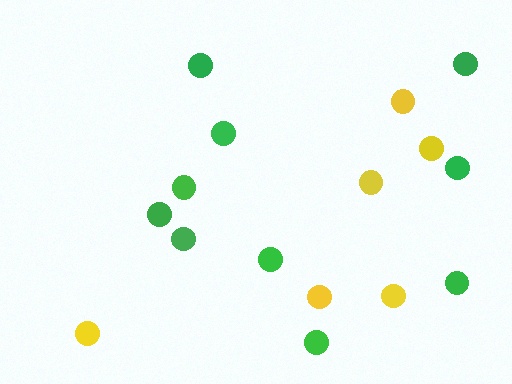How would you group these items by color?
There are 2 groups: one group of yellow circles (6) and one group of green circles (10).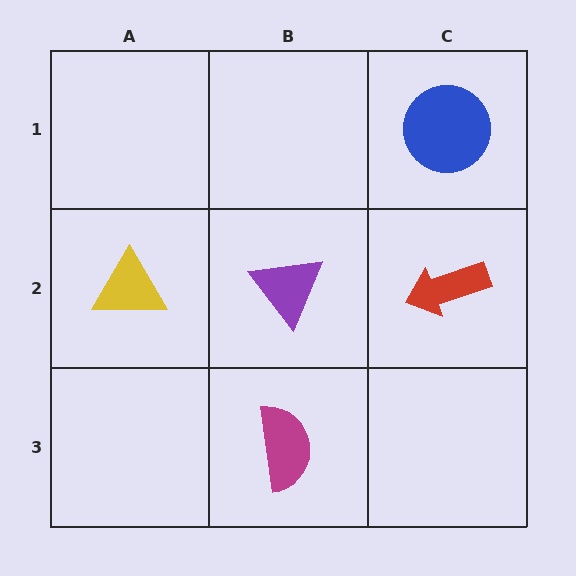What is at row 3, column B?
A magenta semicircle.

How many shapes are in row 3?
1 shape.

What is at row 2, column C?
A red arrow.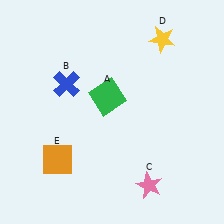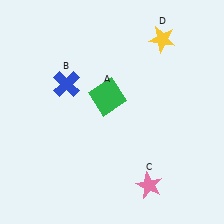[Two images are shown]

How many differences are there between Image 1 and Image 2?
There is 1 difference between the two images.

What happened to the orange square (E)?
The orange square (E) was removed in Image 2. It was in the bottom-left area of Image 1.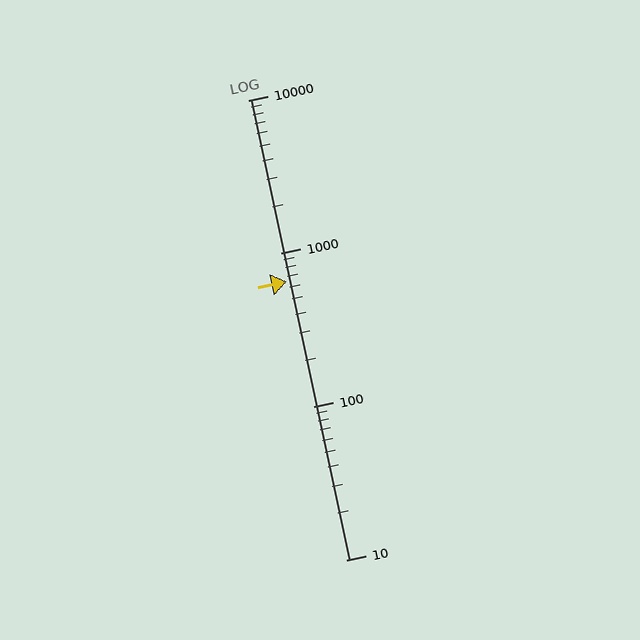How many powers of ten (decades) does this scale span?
The scale spans 3 decades, from 10 to 10000.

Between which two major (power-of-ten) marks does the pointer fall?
The pointer is between 100 and 1000.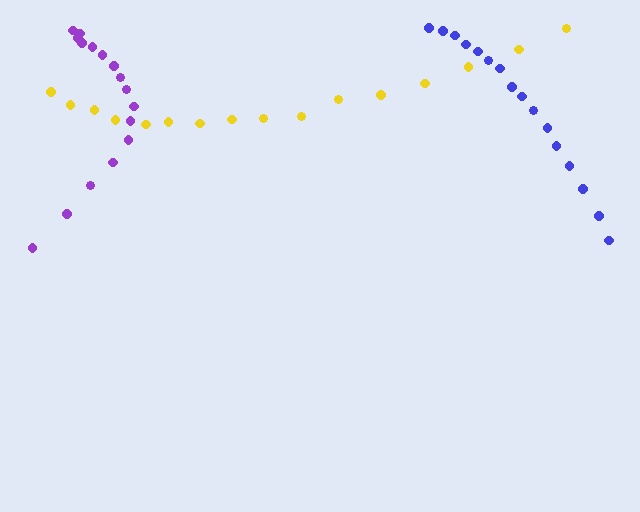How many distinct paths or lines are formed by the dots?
There are 3 distinct paths.